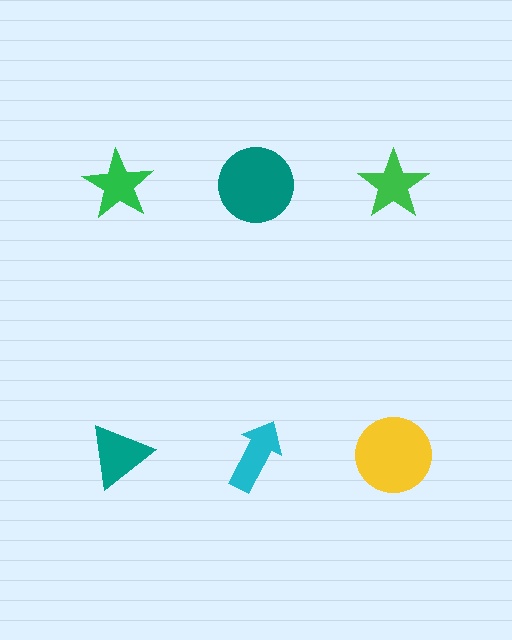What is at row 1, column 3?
A green star.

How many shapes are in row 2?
3 shapes.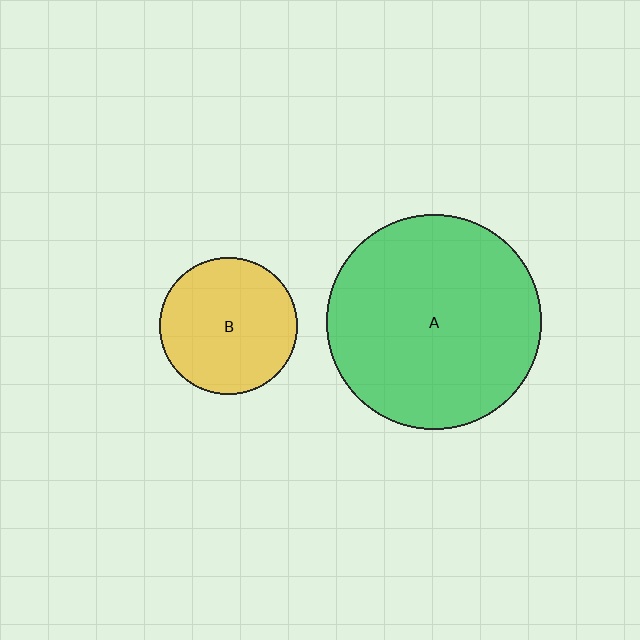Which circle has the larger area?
Circle A (green).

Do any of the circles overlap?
No, none of the circles overlap.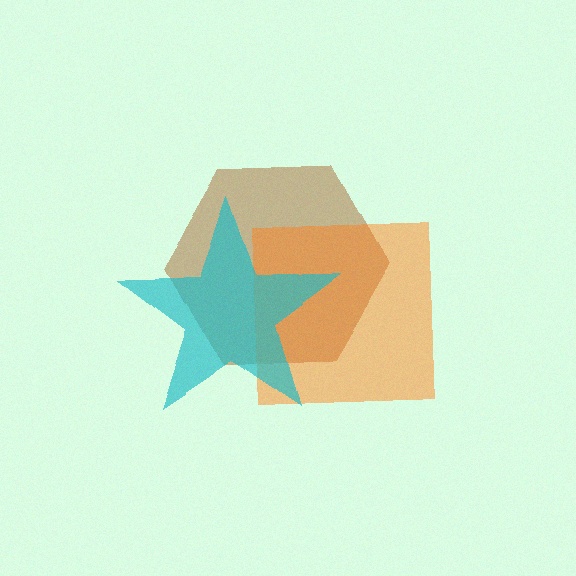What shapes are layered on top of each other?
The layered shapes are: a brown hexagon, an orange square, a cyan star.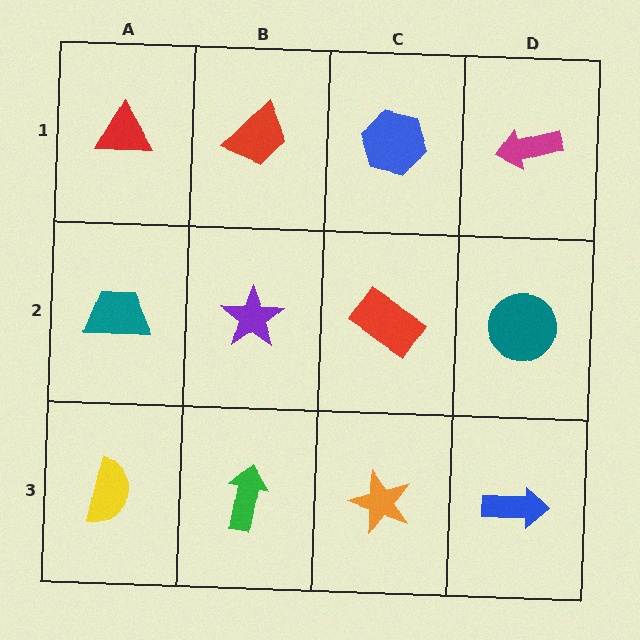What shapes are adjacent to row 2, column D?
A magenta arrow (row 1, column D), a blue arrow (row 3, column D), a red rectangle (row 2, column C).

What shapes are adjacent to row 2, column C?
A blue hexagon (row 1, column C), an orange star (row 3, column C), a purple star (row 2, column B), a teal circle (row 2, column D).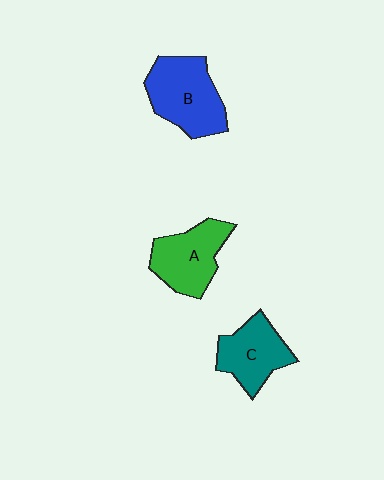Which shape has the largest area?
Shape B (blue).